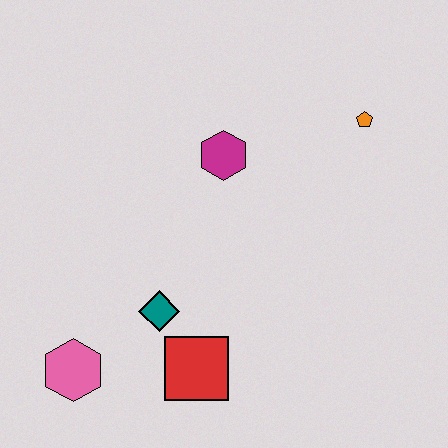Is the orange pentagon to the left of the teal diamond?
No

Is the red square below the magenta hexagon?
Yes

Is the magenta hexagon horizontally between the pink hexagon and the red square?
No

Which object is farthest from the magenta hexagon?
The pink hexagon is farthest from the magenta hexagon.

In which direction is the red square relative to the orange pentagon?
The red square is below the orange pentagon.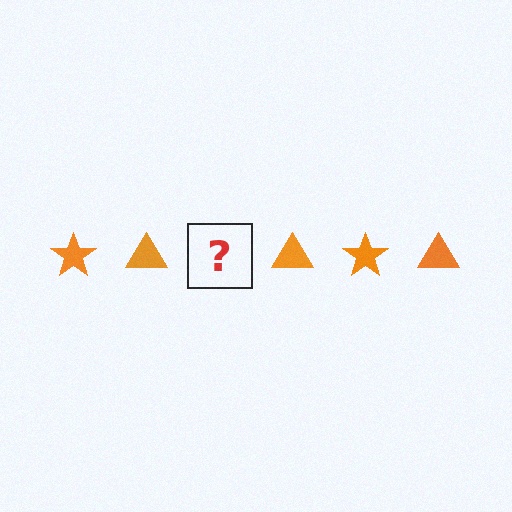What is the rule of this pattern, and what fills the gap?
The rule is that the pattern cycles through star, triangle shapes in orange. The gap should be filled with an orange star.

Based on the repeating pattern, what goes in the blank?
The blank should be an orange star.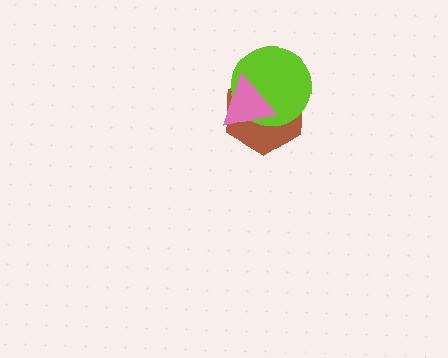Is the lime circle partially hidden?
Yes, it is partially covered by another shape.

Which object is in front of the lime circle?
The pink triangle is in front of the lime circle.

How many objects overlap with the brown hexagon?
2 objects overlap with the brown hexagon.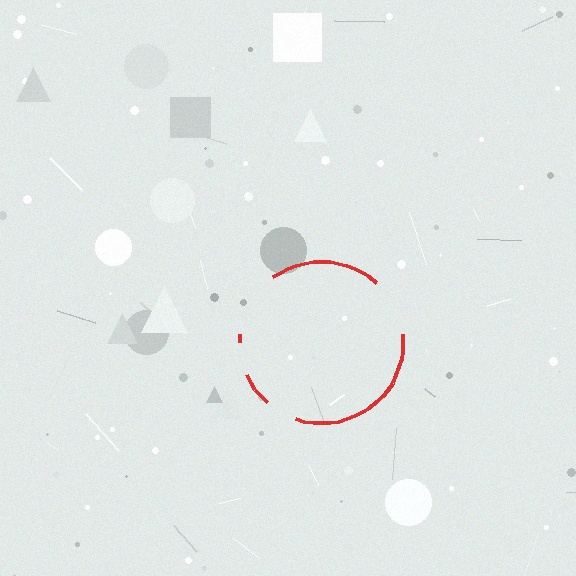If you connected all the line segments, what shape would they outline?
They would outline a circle.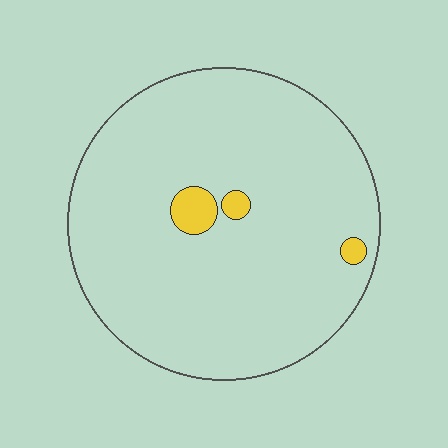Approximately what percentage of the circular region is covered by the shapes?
Approximately 5%.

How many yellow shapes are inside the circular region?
3.